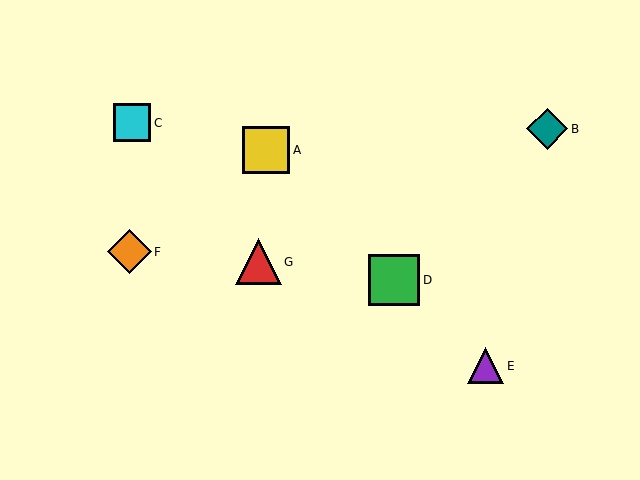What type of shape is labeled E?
Shape E is a purple triangle.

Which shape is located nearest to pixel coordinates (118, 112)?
The cyan square (labeled C) at (132, 123) is nearest to that location.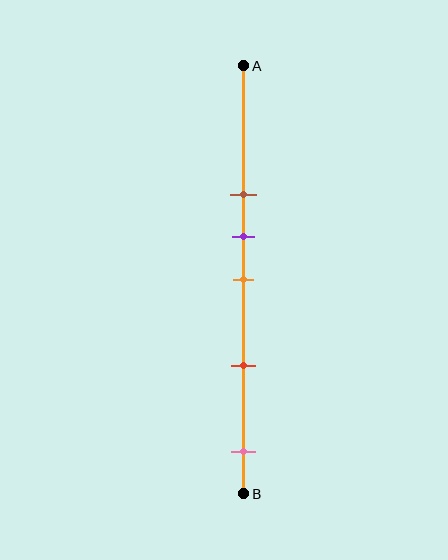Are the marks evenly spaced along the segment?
No, the marks are not evenly spaced.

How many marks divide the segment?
There are 5 marks dividing the segment.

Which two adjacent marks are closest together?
The purple and orange marks are the closest adjacent pair.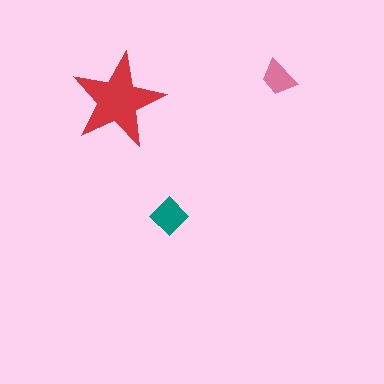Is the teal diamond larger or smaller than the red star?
Smaller.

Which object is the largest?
The red star.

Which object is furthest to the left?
The red star is leftmost.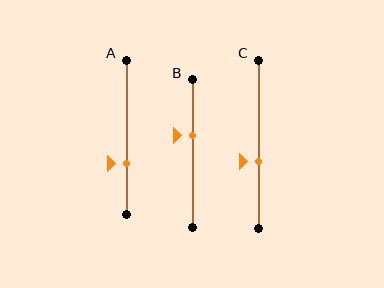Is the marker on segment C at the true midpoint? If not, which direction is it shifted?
No, the marker on segment C is shifted downward by about 11% of the segment length.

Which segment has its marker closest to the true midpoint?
Segment C has its marker closest to the true midpoint.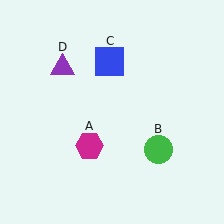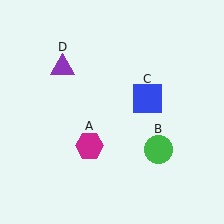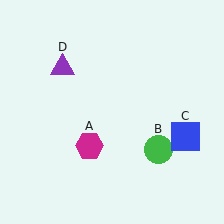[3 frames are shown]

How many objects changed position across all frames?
1 object changed position: blue square (object C).